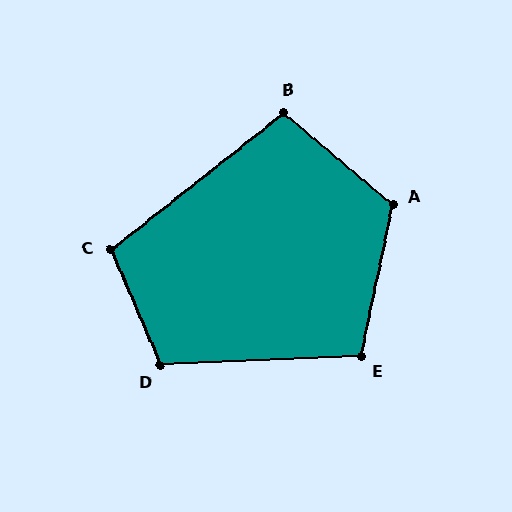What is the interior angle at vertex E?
Approximately 104 degrees (obtuse).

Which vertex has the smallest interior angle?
B, at approximately 101 degrees.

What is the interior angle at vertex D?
Approximately 111 degrees (obtuse).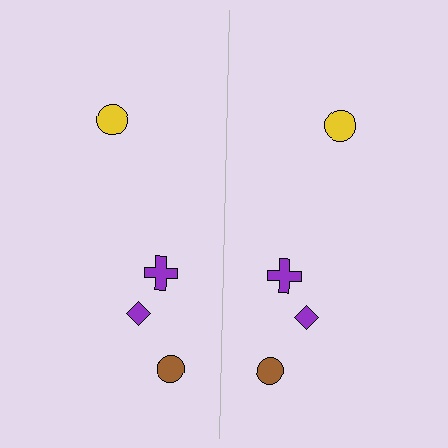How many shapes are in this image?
There are 8 shapes in this image.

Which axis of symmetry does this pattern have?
The pattern has a vertical axis of symmetry running through the center of the image.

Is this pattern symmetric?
Yes, this pattern has bilateral (reflection) symmetry.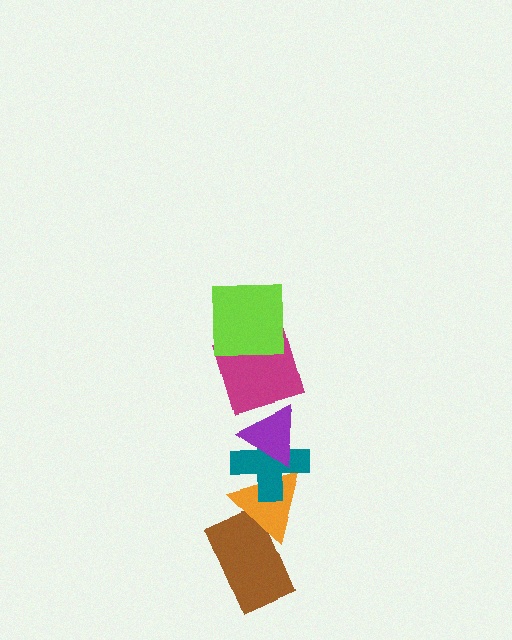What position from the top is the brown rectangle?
The brown rectangle is 6th from the top.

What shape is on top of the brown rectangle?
The orange triangle is on top of the brown rectangle.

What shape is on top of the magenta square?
The lime square is on top of the magenta square.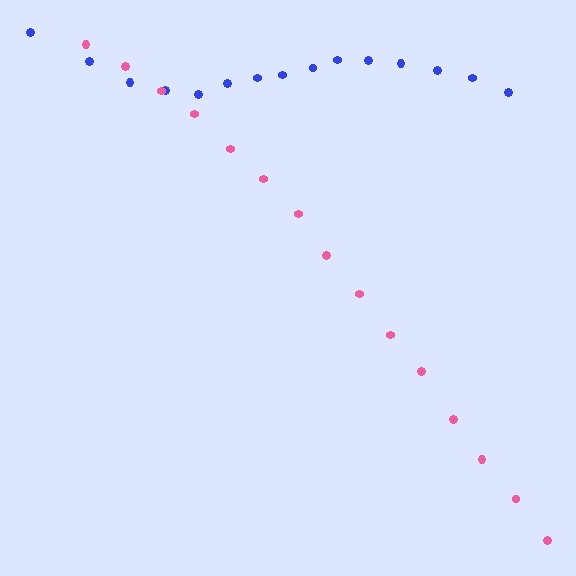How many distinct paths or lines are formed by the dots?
There are 2 distinct paths.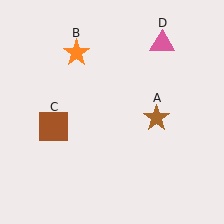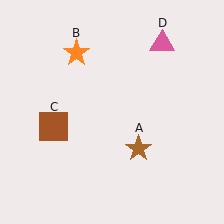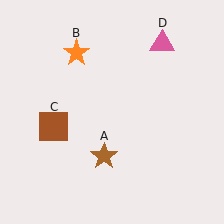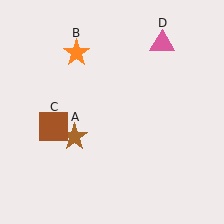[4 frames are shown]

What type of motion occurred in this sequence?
The brown star (object A) rotated clockwise around the center of the scene.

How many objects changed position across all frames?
1 object changed position: brown star (object A).